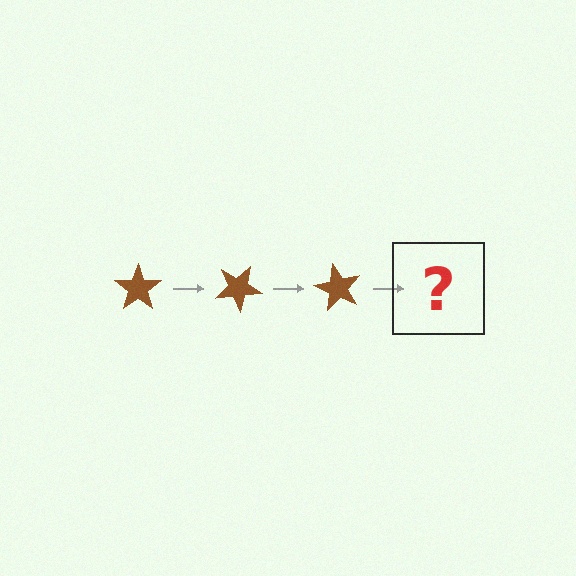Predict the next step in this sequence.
The next step is a brown star rotated 90 degrees.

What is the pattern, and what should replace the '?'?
The pattern is that the star rotates 30 degrees each step. The '?' should be a brown star rotated 90 degrees.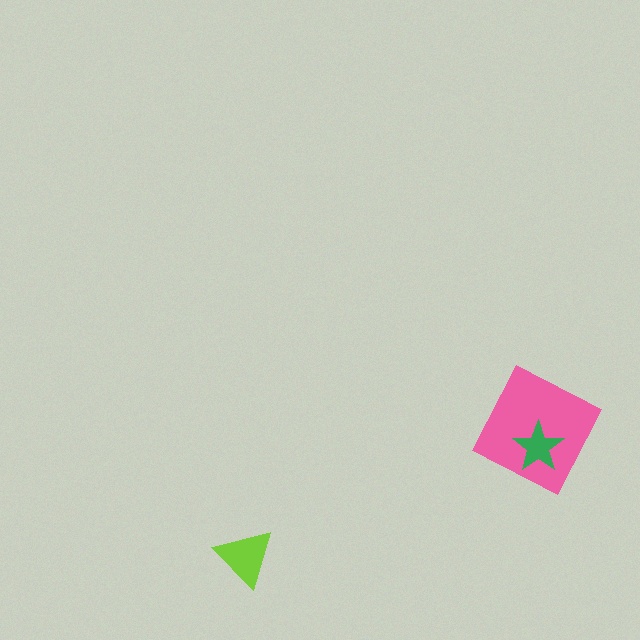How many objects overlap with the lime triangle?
0 objects overlap with the lime triangle.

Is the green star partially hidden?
No, no other shape covers it.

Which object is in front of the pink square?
The green star is in front of the pink square.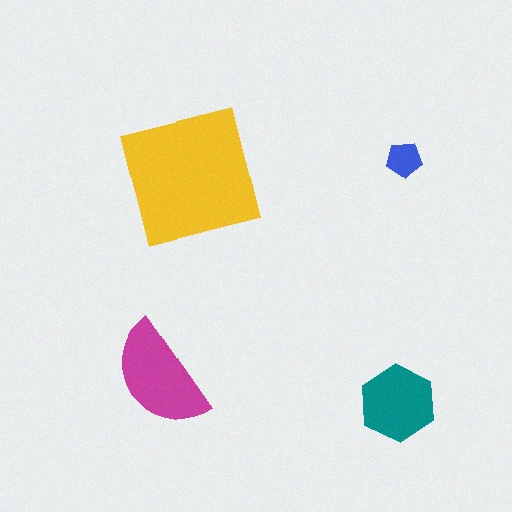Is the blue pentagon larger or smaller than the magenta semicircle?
Smaller.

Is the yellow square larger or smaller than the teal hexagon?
Larger.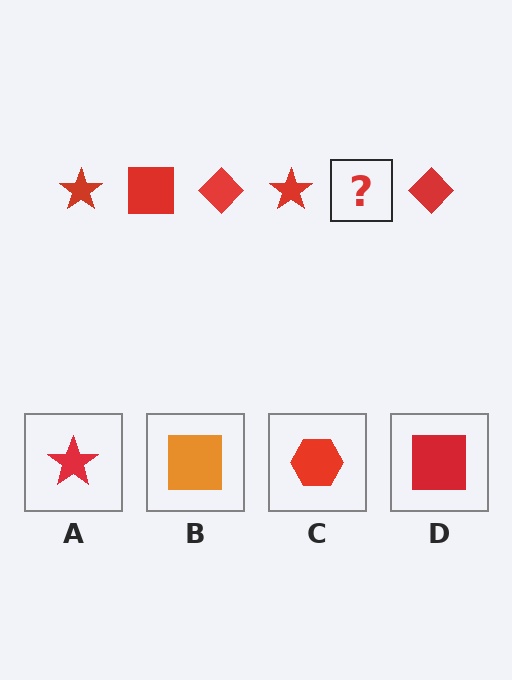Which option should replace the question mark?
Option D.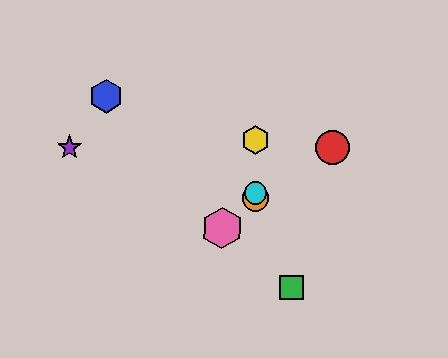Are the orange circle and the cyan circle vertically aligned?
Yes, both are at x≈255.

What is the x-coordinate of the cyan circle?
The cyan circle is at x≈255.